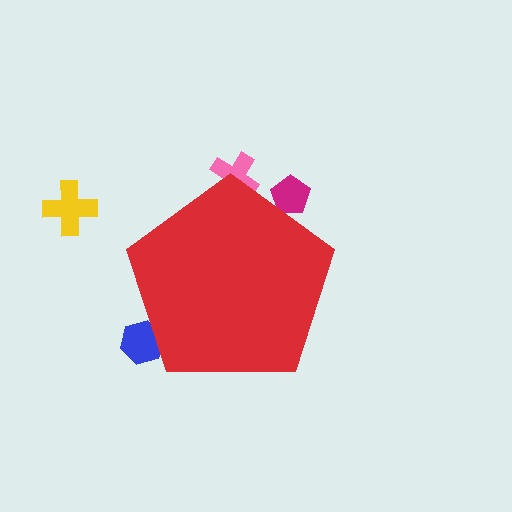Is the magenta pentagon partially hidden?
Yes, the magenta pentagon is partially hidden behind the red pentagon.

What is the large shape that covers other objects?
A red pentagon.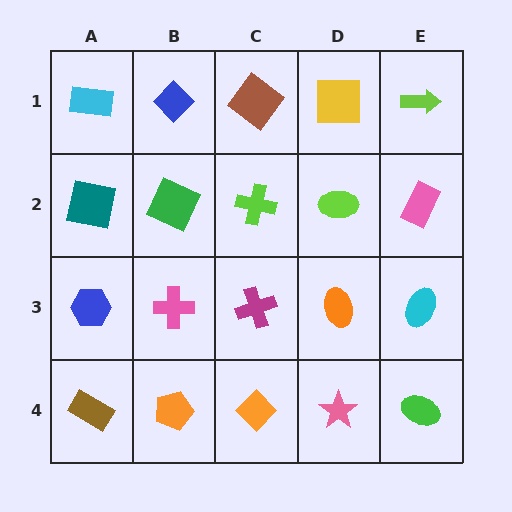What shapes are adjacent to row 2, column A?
A cyan rectangle (row 1, column A), a blue hexagon (row 3, column A), a green square (row 2, column B).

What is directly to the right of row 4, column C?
A pink star.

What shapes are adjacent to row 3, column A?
A teal square (row 2, column A), a brown rectangle (row 4, column A), a pink cross (row 3, column B).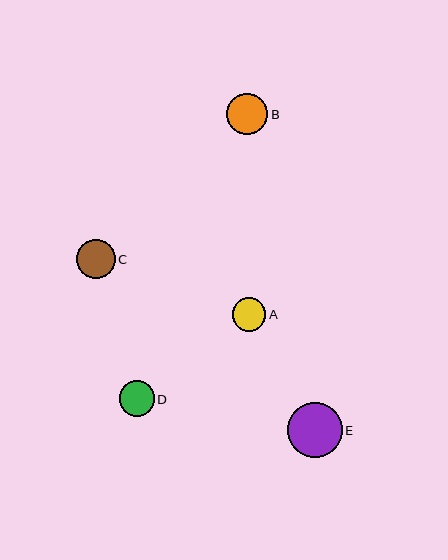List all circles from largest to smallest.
From largest to smallest: E, B, C, D, A.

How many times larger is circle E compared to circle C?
Circle E is approximately 1.4 times the size of circle C.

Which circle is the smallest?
Circle A is the smallest with a size of approximately 33 pixels.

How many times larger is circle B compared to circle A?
Circle B is approximately 1.3 times the size of circle A.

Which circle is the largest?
Circle E is the largest with a size of approximately 54 pixels.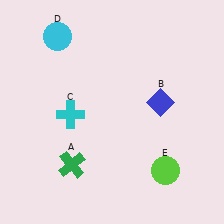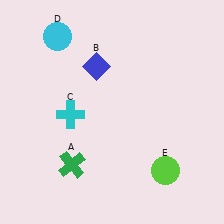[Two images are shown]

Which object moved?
The blue diamond (B) moved left.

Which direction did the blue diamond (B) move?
The blue diamond (B) moved left.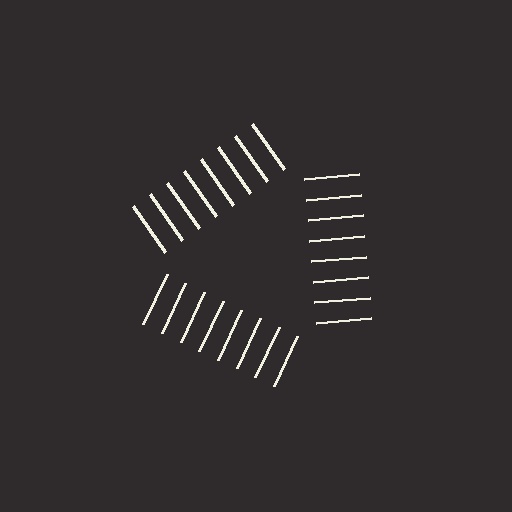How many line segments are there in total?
24 — 8 along each of the 3 edges.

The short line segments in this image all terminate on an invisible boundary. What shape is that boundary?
An illusory triangle — the line segments terminate on its edges but no continuous stroke is drawn.